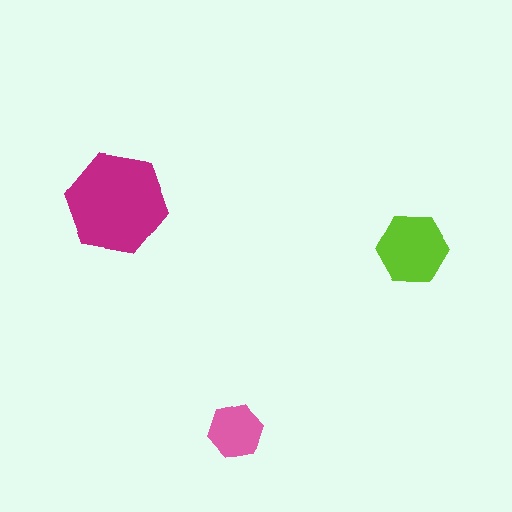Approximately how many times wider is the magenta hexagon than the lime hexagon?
About 1.5 times wider.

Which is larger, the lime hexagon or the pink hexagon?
The lime one.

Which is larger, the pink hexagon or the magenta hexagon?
The magenta one.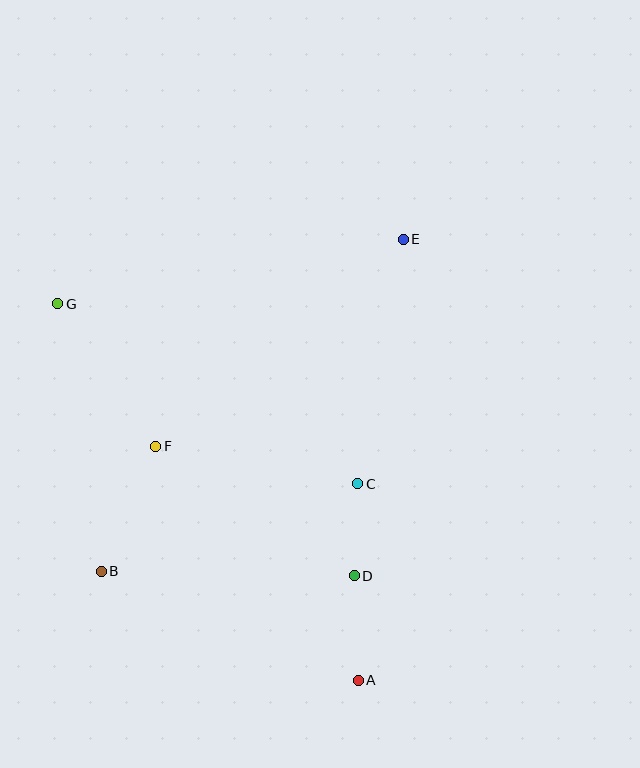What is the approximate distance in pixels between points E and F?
The distance between E and F is approximately 323 pixels.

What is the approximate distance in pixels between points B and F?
The distance between B and F is approximately 136 pixels.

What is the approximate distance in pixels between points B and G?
The distance between B and G is approximately 271 pixels.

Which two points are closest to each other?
Points C and D are closest to each other.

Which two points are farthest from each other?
Points A and G are farthest from each other.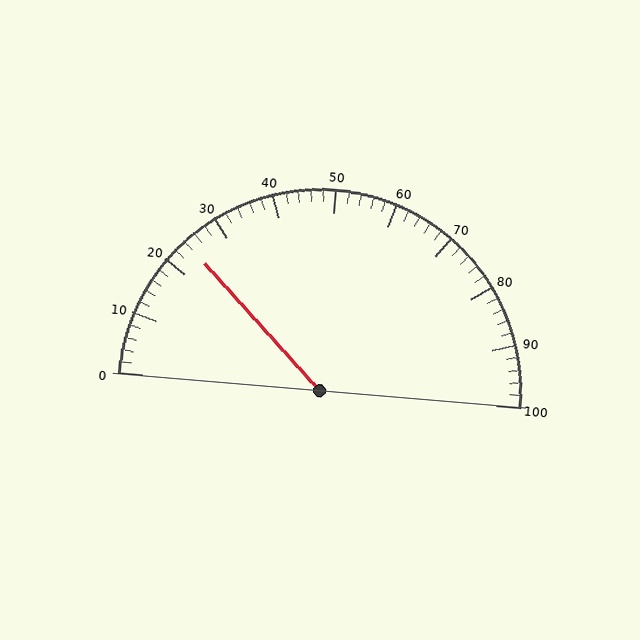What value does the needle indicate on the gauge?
The needle indicates approximately 24.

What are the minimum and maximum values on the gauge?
The gauge ranges from 0 to 100.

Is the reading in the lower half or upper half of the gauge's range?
The reading is in the lower half of the range (0 to 100).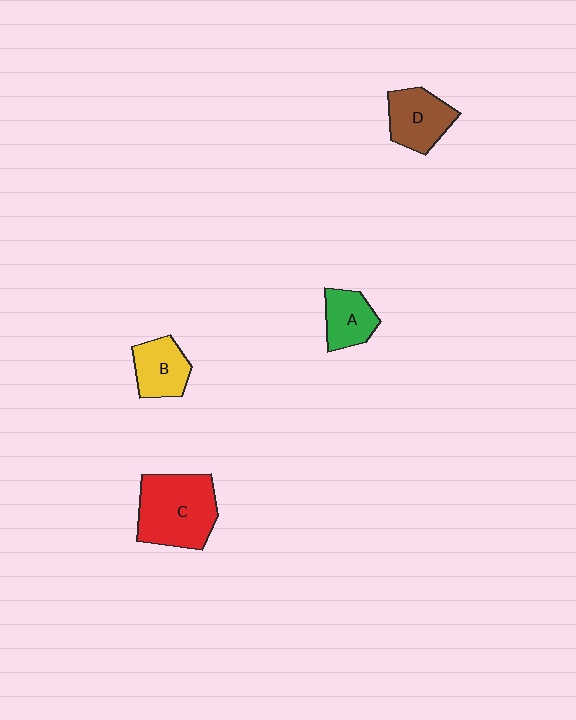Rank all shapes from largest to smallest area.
From largest to smallest: C (red), D (brown), B (yellow), A (green).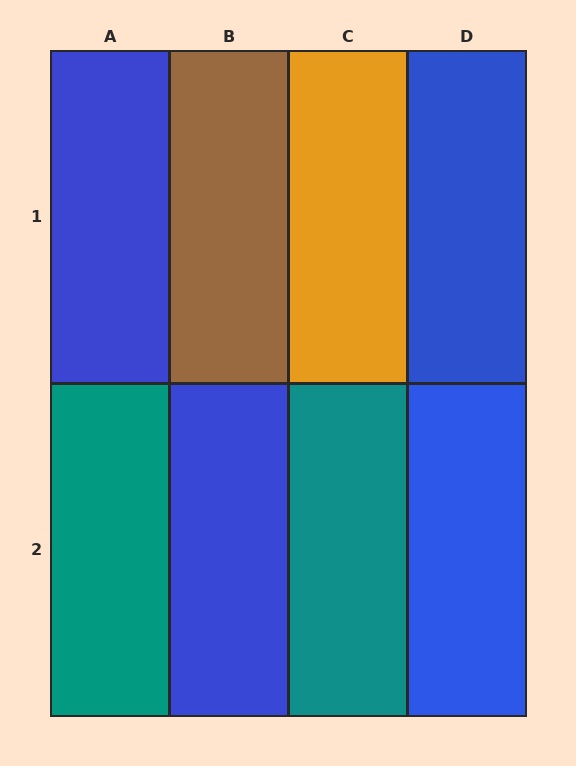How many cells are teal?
2 cells are teal.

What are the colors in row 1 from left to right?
Blue, brown, orange, blue.